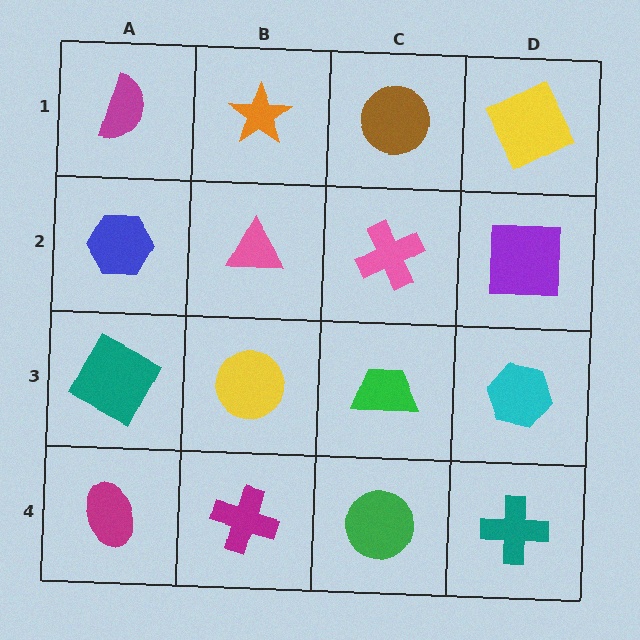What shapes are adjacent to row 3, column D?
A purple square (row 2, column D), a teal cross (row 4, column D), a green trapezoid (row 3, column C).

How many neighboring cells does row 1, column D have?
2.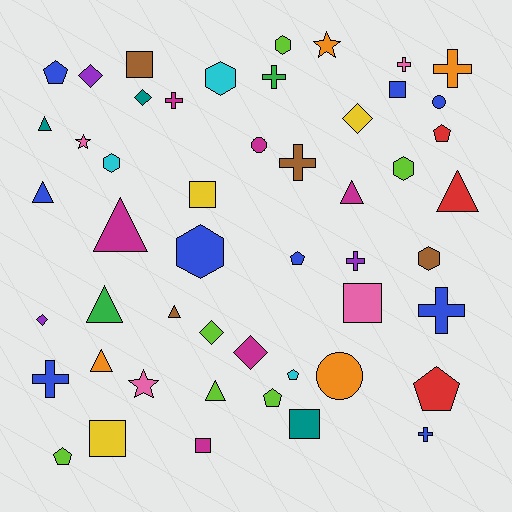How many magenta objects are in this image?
There are 6 magenta objects.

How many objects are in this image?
There are 50 objects.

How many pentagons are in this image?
There are 7 pentagons.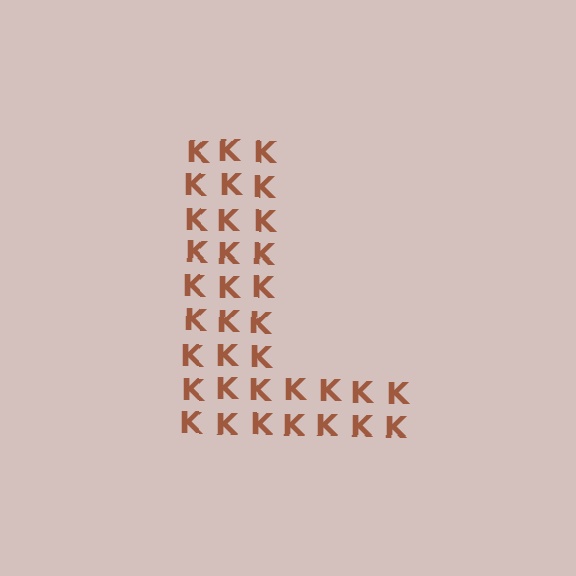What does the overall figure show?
The overall figure shows the letter L.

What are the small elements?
The small elements are letter K's.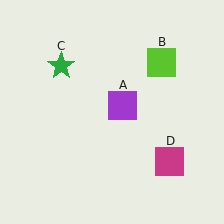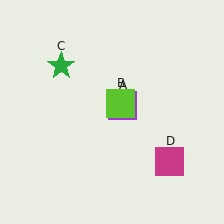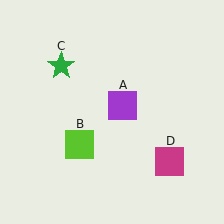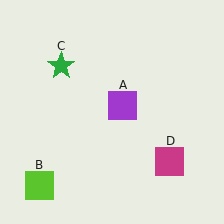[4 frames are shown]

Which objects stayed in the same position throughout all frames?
Purple square (object A) and green star (object C) and magenta square (object D) remained stationary.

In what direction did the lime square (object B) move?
The lime square (object B) moved down and to the left.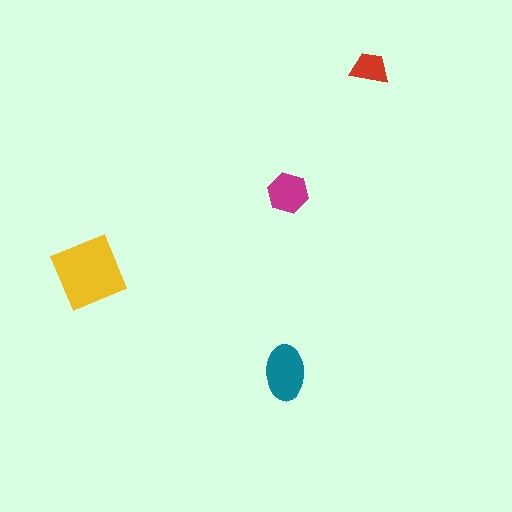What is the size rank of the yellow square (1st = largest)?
1st.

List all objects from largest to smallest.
The yellow square, the teal ellipse, the magenta hexagon, the red trapezoid.